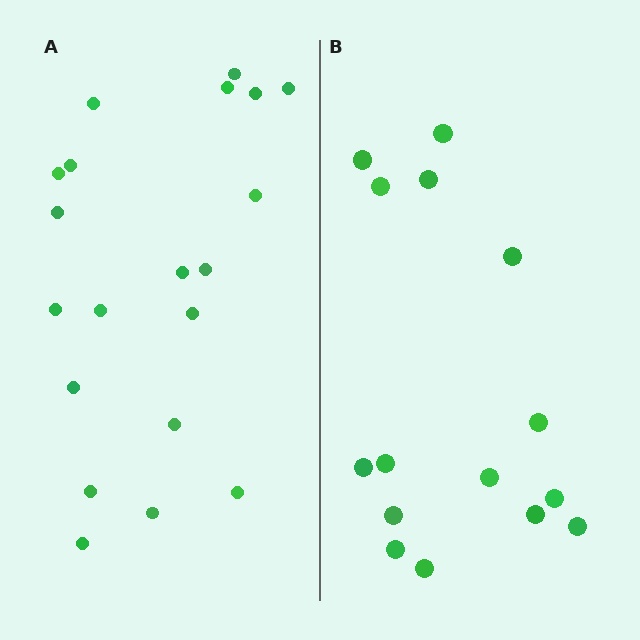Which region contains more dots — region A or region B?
Region A (the left region) has more dots.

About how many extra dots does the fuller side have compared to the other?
Region A has about 5 more dots than region B.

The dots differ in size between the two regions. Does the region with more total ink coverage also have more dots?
No. Region B has more total ink coverage because its dots are larger, but region A actually contains more individual dots. Total area can be misleading — the number of items is what matters here.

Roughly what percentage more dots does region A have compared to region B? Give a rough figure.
About 35% more.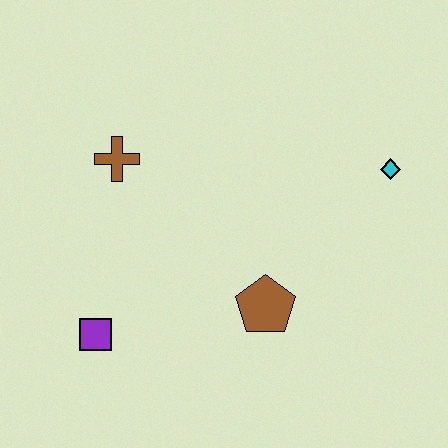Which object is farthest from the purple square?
The cyan diamond is farthest from the purple square.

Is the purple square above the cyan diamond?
No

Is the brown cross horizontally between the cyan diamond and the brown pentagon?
No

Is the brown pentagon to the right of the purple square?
Yes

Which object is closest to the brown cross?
The purple square is closest to the brown cross.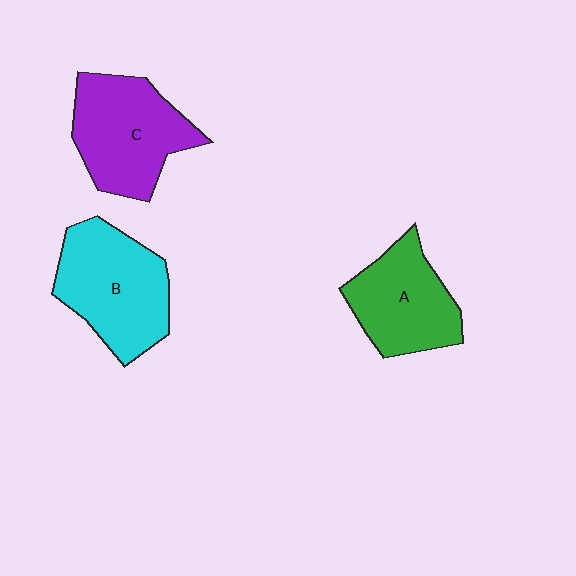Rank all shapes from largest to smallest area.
From largest to smallest: B (cyan), C (purple), A (green).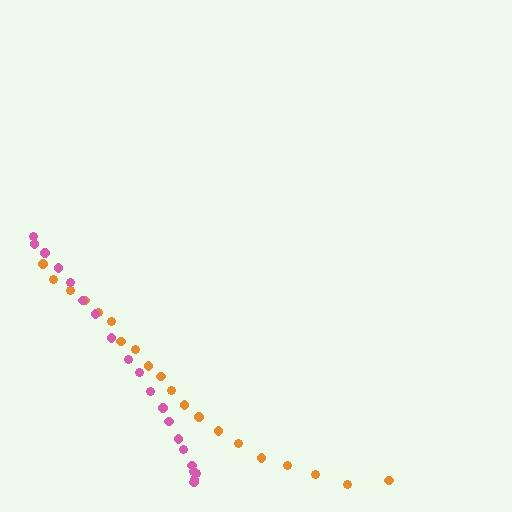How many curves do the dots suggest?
There are 2 distinct paths.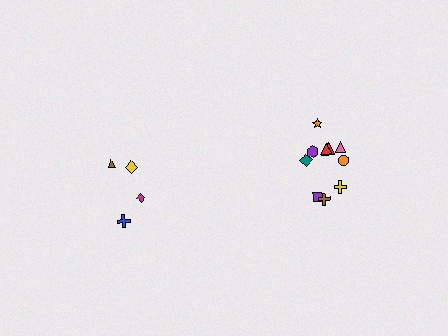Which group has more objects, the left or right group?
The right group.